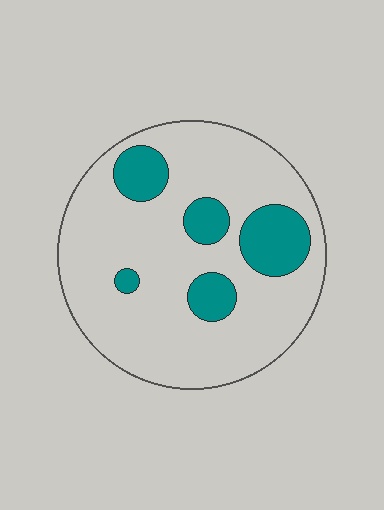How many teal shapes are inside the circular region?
5.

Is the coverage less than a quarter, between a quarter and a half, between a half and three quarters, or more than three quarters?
Less than a quarter.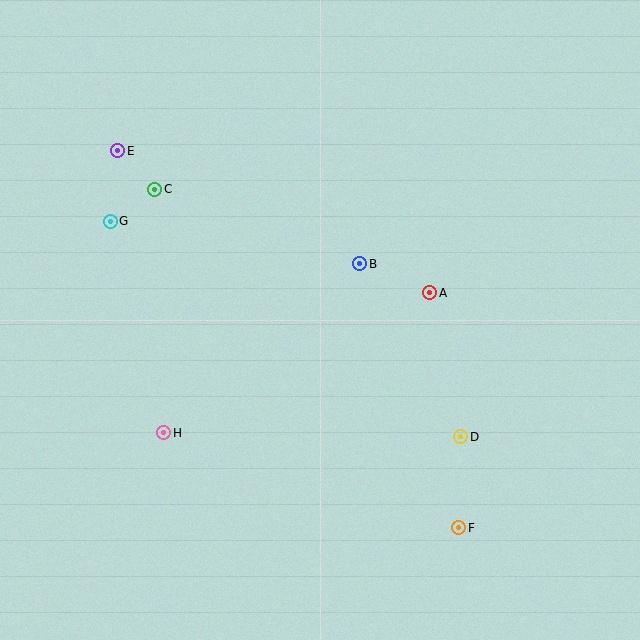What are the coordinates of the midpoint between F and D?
The midpoint between F and D is at (460, 482).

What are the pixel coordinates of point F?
Point F is at (459, 528).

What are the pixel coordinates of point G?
Point G is at (110, 221).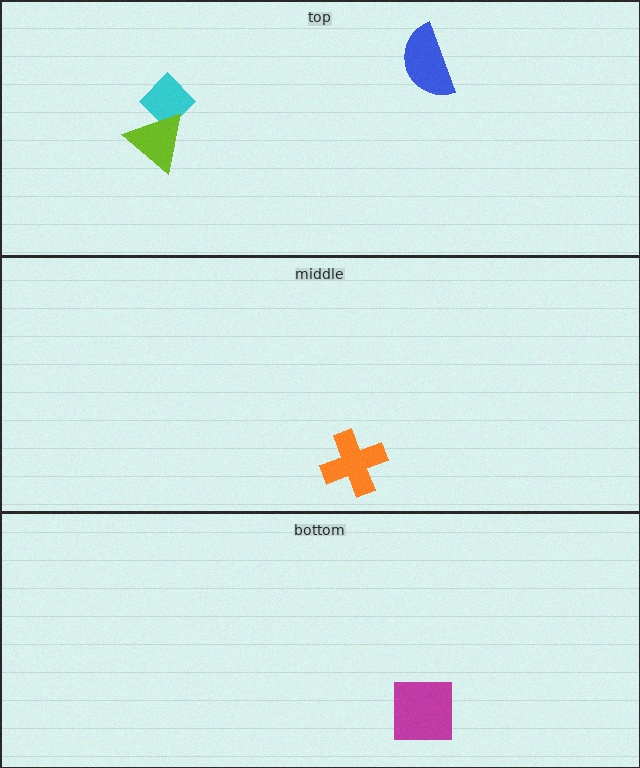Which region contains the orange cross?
The middle region.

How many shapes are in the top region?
3.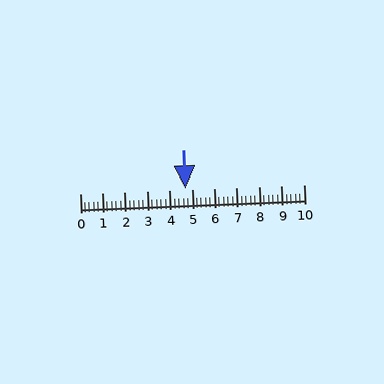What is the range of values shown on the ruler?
The ruler shows values from 0 to 10.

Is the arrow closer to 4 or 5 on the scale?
The arrow is closer to 5.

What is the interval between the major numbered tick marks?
The major tick marks are spaced 1 units apart.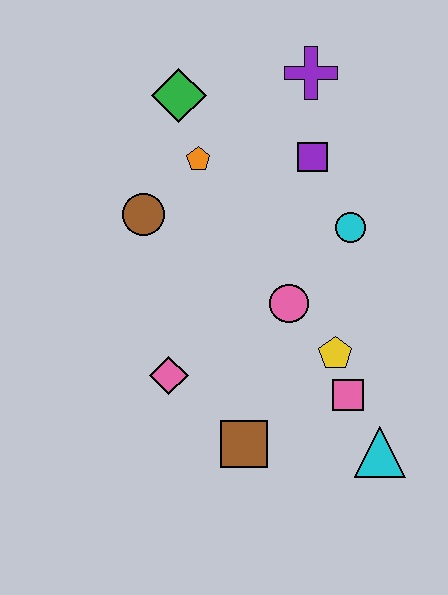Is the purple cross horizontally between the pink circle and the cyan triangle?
Yes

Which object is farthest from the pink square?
The green diamond is farthest from the pink square.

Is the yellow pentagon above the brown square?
Yes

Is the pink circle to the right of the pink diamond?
Yes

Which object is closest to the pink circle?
The yellow pentagon is closest to the pink circle.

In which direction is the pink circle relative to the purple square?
The pink circle is below the purple square.